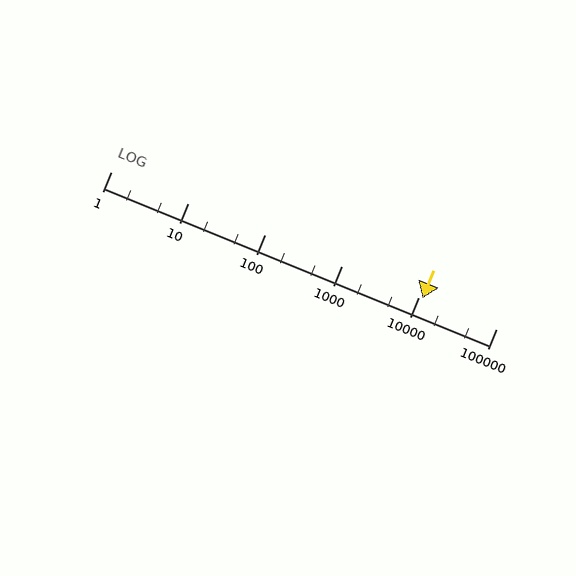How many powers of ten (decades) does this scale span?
The scale spans 5 decades, from 1 to 100000.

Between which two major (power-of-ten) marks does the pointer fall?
The pointer is between 10000 and 100000.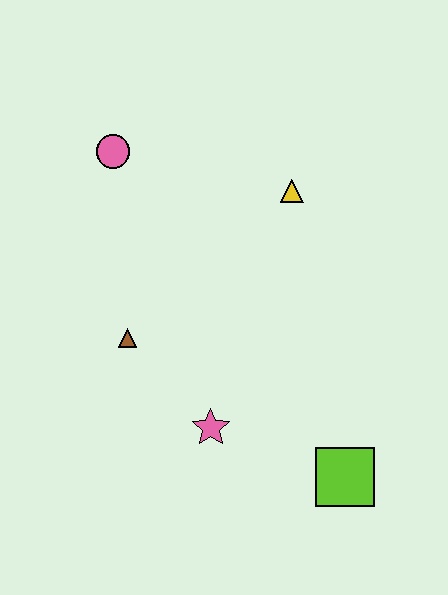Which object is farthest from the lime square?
The pink circle is farthest from the lime square.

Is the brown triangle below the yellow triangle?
Yes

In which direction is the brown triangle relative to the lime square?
The brown triangle is to the left of the lime square.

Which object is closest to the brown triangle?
The pink star is closest to the brown triangle.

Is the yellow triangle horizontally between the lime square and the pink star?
Yes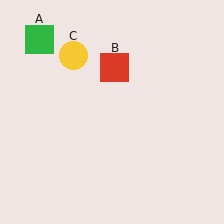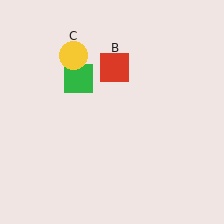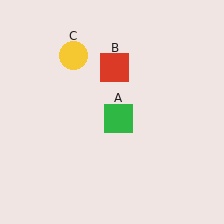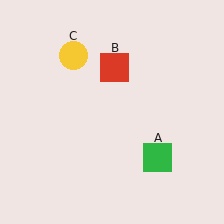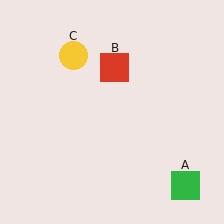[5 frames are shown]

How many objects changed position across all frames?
1 object changed position: green square (object A).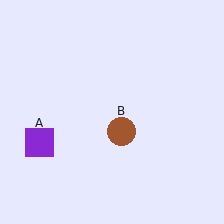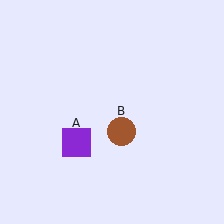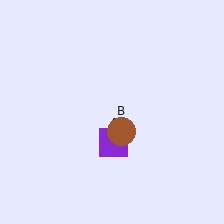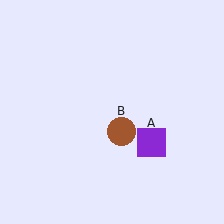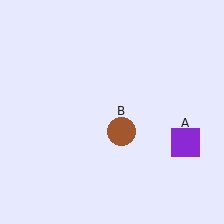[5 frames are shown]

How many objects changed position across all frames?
1 object changed position: purple square (object A).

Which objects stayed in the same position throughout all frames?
Brown circle (object B) remained stationary.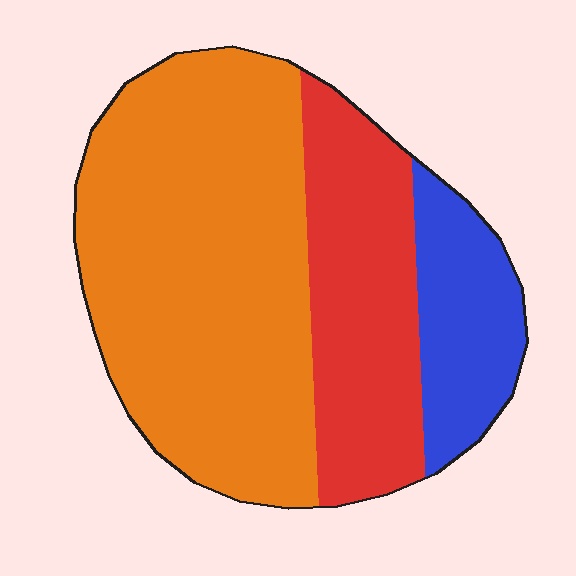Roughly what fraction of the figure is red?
Red covers about 25% of the figure.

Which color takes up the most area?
Orange, at roughly 60%.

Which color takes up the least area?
Blue, at roughly 15%.